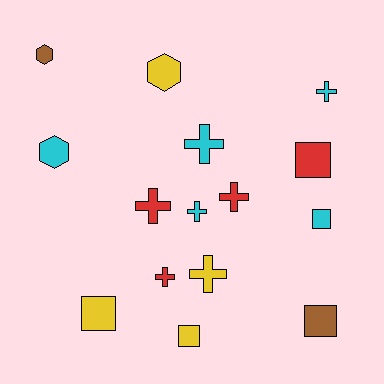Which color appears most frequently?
Cyan, with 5 objects.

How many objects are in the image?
There are 15 objects.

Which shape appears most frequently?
Cross, with 7 objects.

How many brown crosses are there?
There are no brown crosses.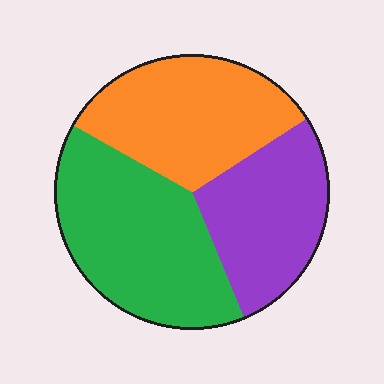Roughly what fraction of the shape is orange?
Orange takes up about one third (1/3) of the shape.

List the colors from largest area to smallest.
From largest to smallest: green, orange, purple.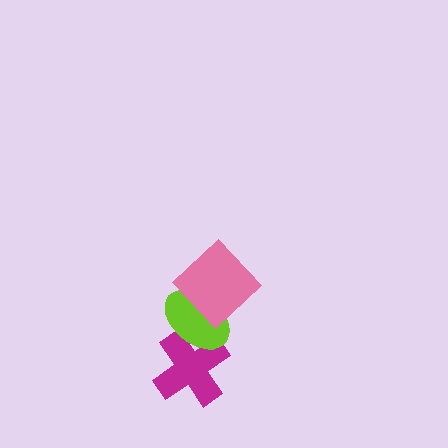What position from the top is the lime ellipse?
The lime ellipse is 2nd from the top.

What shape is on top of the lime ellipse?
The pink diamond is on top of the lime ellipse.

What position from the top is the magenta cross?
The magenta cross is 3rd from the top.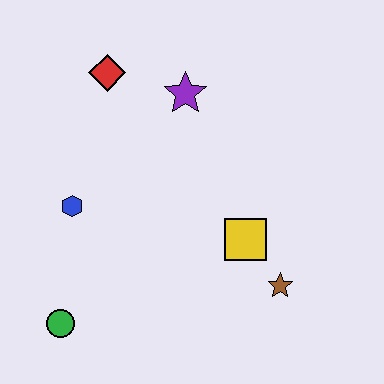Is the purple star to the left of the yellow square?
Yes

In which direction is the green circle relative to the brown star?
The green circle is to the left of the brown star.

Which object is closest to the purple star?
The red diamond is closest to the purple star.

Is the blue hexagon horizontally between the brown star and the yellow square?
No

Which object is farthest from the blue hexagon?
The brown star is farthest from the blue hexagon.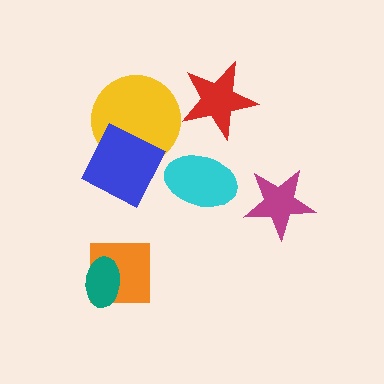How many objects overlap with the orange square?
1 object overlaps with the orange square.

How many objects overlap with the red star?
0 objects overlap with the red star.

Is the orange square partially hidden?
Yes, it is partially covered by another shape.